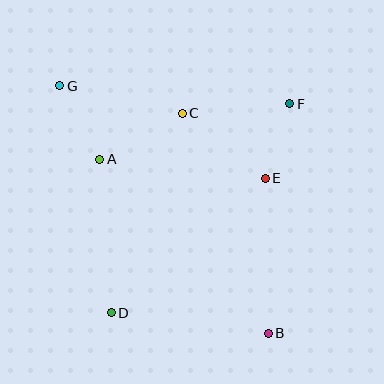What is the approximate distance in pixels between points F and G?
The distance between F and G is approximately 231 pixels.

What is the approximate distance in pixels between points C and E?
The distance between C and E is approximately 105 pixels.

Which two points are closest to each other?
Points E and F are closest to each other.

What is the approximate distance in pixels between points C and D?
The distance between C and D is approximately 212 pixels.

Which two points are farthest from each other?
Points B and G are farthest from each other.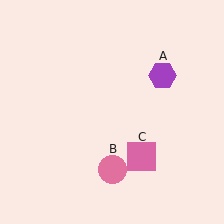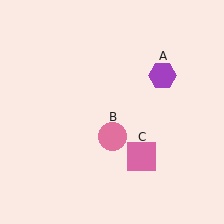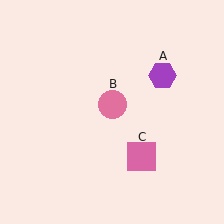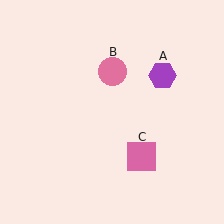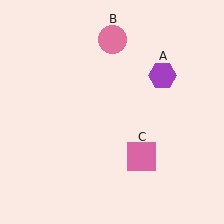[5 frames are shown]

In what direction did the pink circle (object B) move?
The pink circle (object B) moved up.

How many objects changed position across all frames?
1 object changed position: pink circle (object B).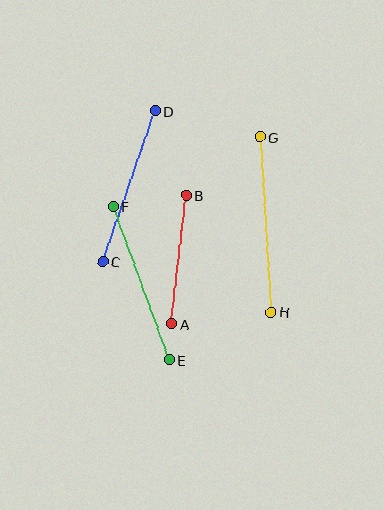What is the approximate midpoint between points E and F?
The midpoint is at approximately (141, 283) pixels.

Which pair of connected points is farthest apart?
Points G and H are farthest apart.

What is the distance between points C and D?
The distance is approximately 159 pixels.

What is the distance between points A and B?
The distance is approximately 129 pixels.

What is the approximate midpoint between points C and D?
The midpoint is at approximately (129, 186) pixels.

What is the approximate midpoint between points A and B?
The midpoint is at approximately (179, 260) pixels.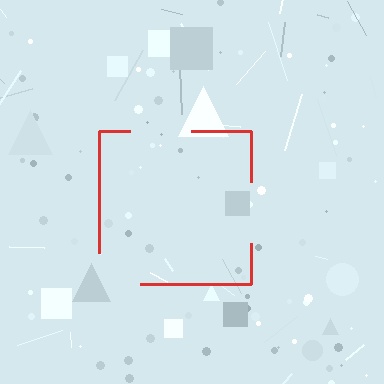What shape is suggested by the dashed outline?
The dashed outline suggests a square.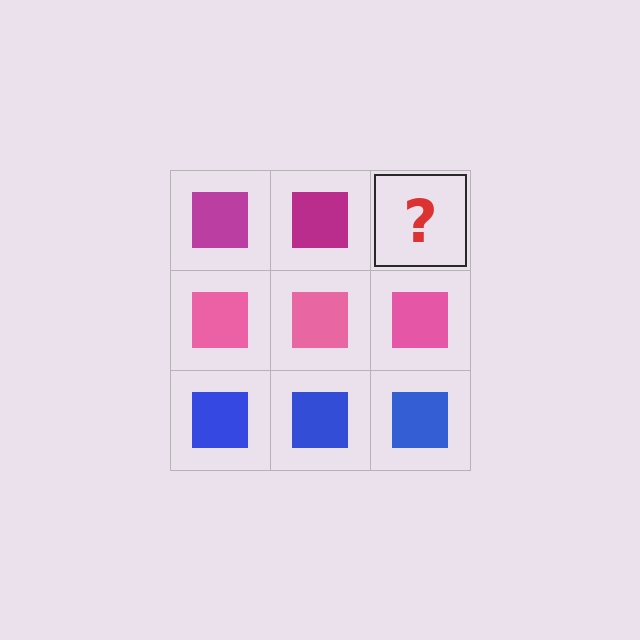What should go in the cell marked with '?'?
The missing cell should contain a magenta square.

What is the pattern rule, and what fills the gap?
The rule is that each row has a consistent color. The gap should be filled with a magenta square.